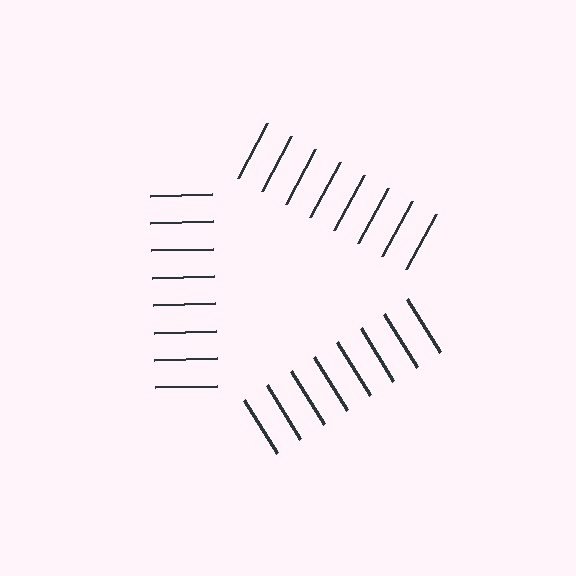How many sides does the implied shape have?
3 sides — the line-ends trace a triangle.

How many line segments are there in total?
24 — 8 along each of the 3 edges.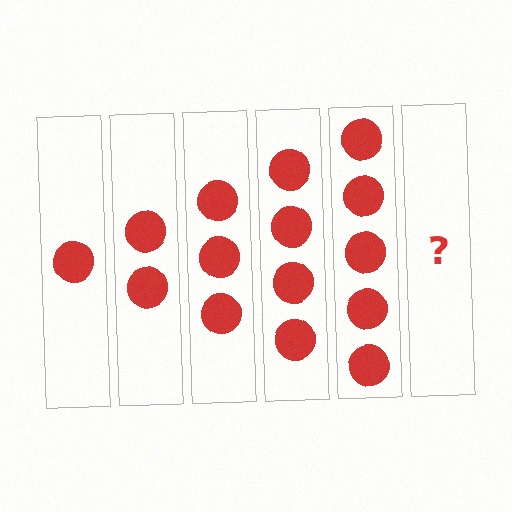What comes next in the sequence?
The next element should be 6 circles.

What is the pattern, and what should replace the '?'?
The pattern is that each step adds one more circle. The '?' should be 6 circles.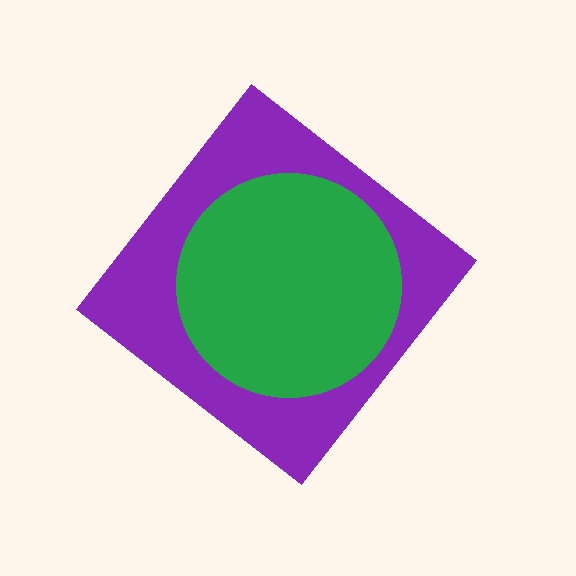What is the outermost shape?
The purple diamond.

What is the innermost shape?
The green circle.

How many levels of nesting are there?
2.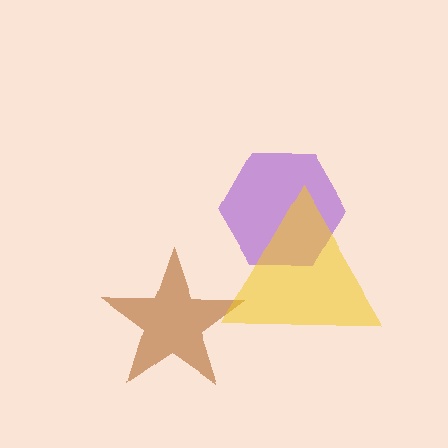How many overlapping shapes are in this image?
There are 3 overlapping shapes in the image.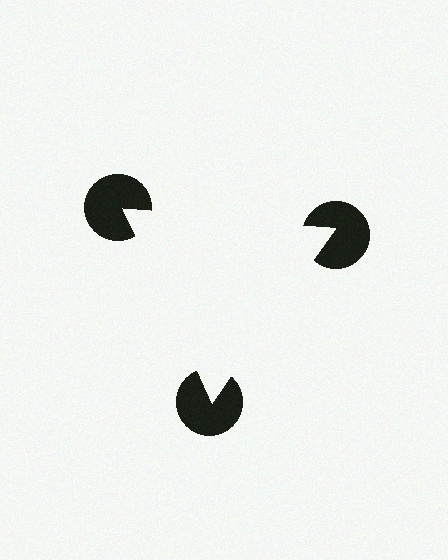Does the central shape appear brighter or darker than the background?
It typically appears slightly brighter than the background, even though no actual brightness change is drawn.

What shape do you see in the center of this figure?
An illusory triangle — its edges are inferred from the aligned wedge cuts in the pac-man discs, not physically drawn.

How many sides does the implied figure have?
3 sides.